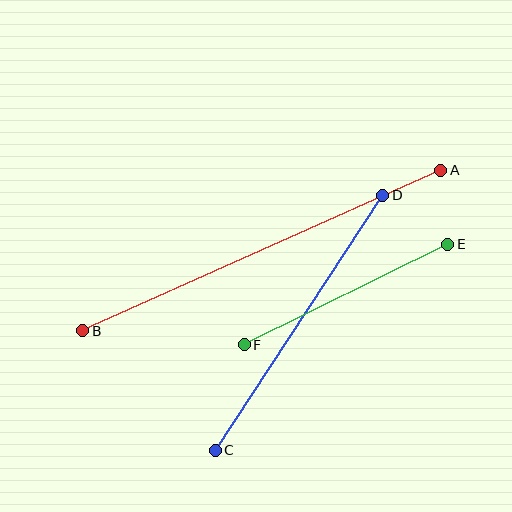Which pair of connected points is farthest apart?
Points A and B are farthest apart.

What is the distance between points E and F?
The distance is approximately 228 pixels.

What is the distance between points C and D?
The distance is approximately 305 pixels.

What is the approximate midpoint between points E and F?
The midpoint is at approximately (346, 295) pixels.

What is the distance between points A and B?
The distance is approximately 392 pixels.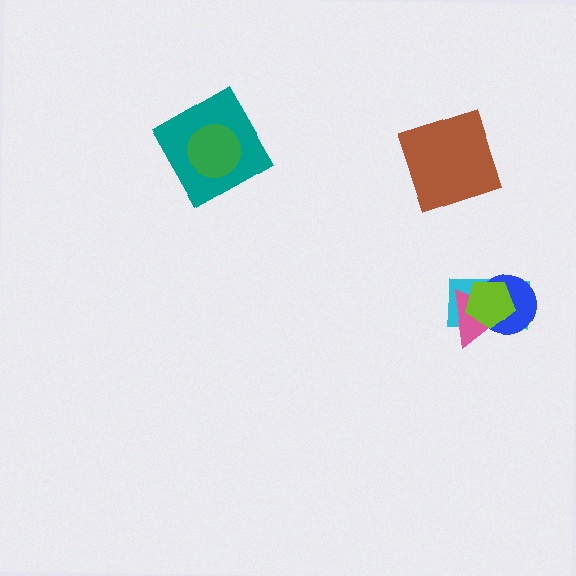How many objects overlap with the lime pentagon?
3 objects overlap with the lime pentagon.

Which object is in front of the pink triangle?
The lime pentagon is in front of the pink triangle.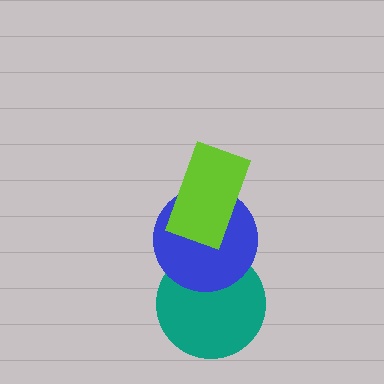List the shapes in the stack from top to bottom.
From top to bottom: the lime rectangle, the blue circle, the teal circle.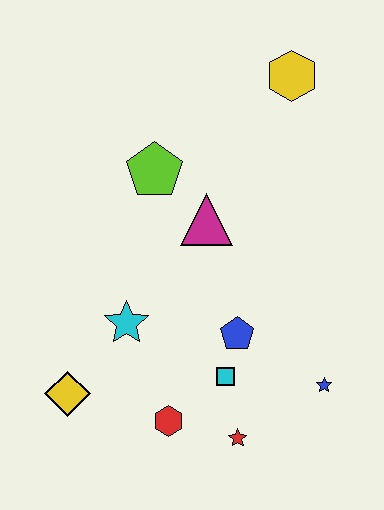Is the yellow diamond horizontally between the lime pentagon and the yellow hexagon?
No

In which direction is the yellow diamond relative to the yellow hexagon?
The yellow diamond is below the yellow hexagon.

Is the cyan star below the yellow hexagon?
Yes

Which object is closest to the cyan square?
The blue pentagon is closest to the cyan square.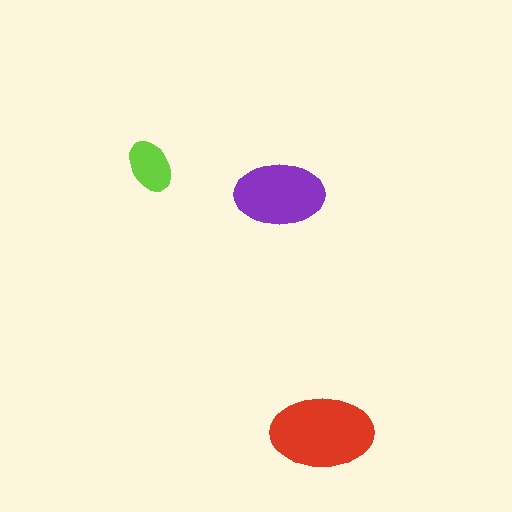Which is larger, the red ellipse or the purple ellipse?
The red one.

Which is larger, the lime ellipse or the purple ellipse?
The purple one.